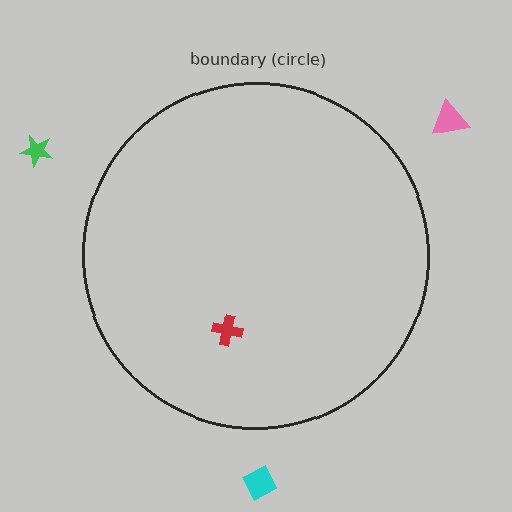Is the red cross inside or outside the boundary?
Inside.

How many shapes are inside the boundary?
1 inside, 3 outside.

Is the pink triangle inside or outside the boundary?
Outside.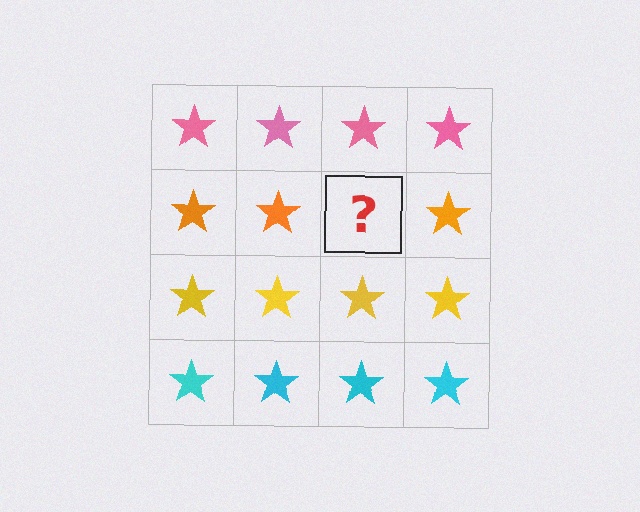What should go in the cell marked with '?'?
The missing cell should contain an orange star.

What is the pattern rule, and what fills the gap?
The rule is that each row has a consistent color. The gap should be filled with an orange star.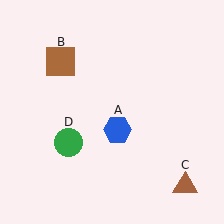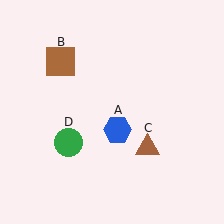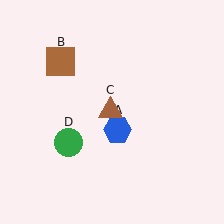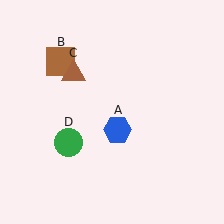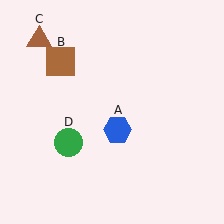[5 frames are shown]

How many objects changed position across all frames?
1 object changed position: brown triangle (object C).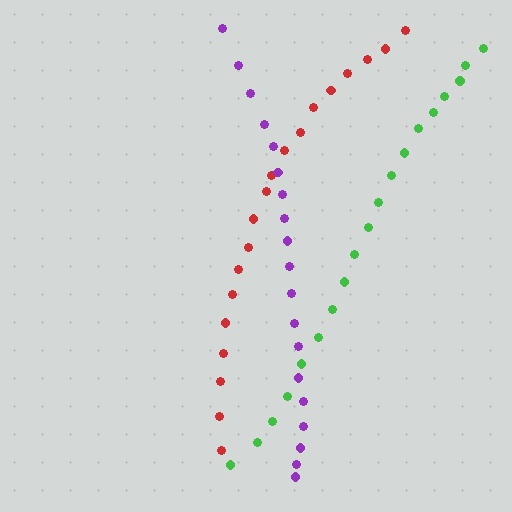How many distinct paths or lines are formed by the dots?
There are 3 distinct paths.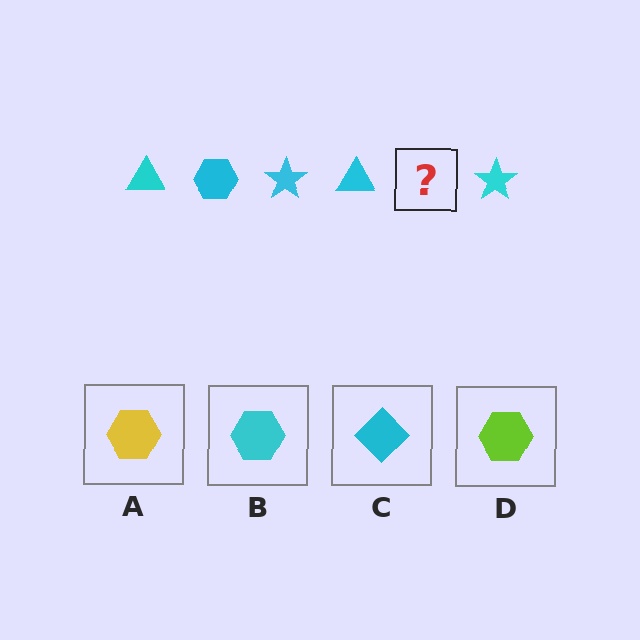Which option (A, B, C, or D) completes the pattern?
B.